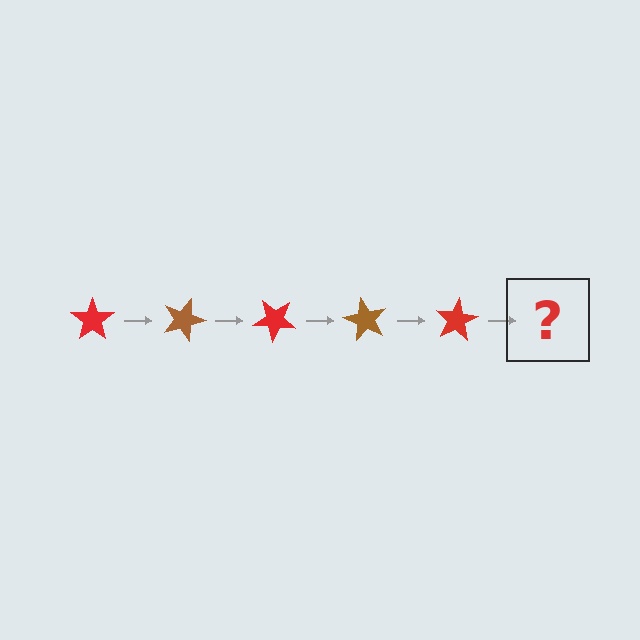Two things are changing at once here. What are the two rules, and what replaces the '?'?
The two rules are that it rotates 20 degrees each step and the color cycles through red and brown. The '?' should be a brown star, rotated 100 degrees from the start.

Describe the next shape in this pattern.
It should be a brown star, rotated 100 degrees from the start.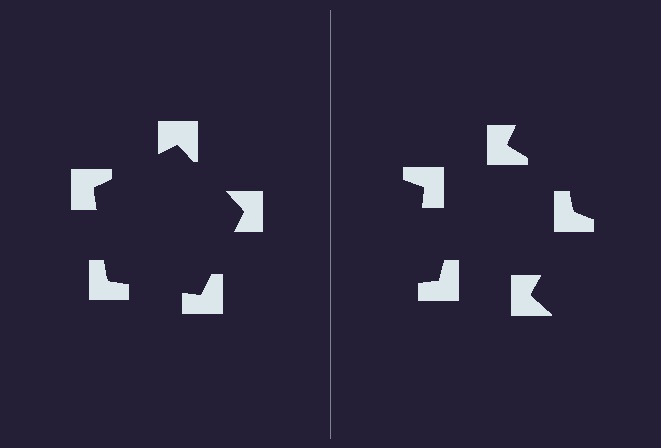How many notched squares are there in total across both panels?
10 — 5 on each side.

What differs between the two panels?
The notched squares are positioned identically on both sides; only the wedge orientations differ. On the left they align to a pentagon; on the right they are misaligned.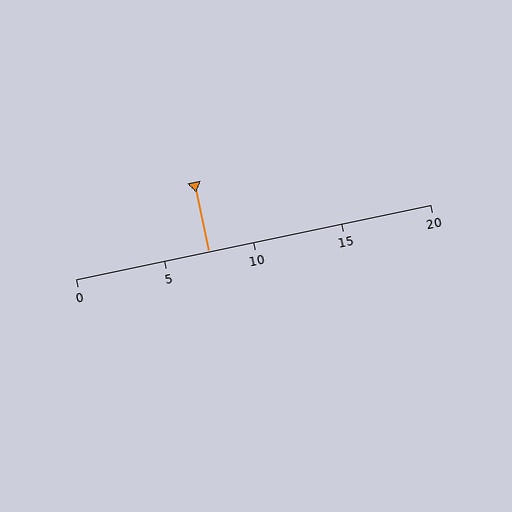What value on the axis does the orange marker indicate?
The marker indicates approximately 7.5.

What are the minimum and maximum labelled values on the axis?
The axis runs from 0 to 20.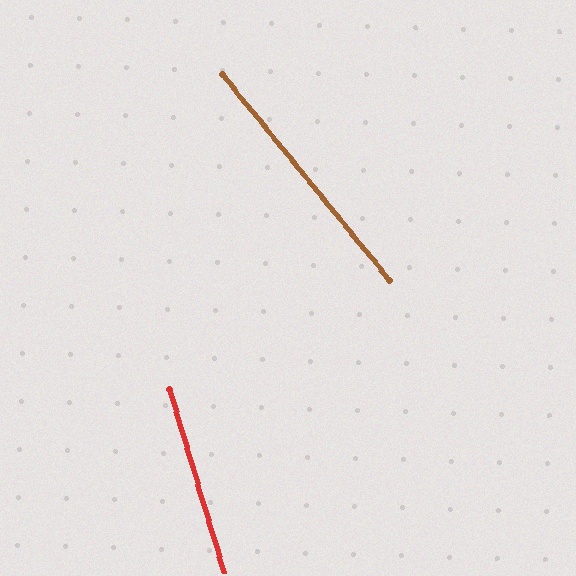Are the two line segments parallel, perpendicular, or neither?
Neither parallel nor perpendicular — they differ by about 22°.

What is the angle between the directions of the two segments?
Approximately 22 degrees.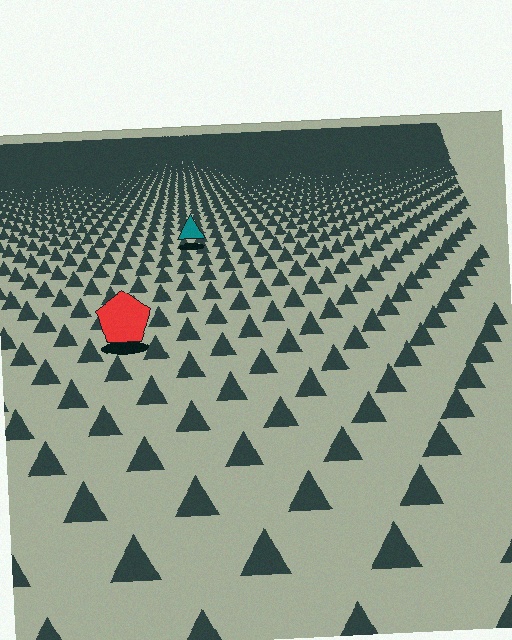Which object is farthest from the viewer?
The teal triangle is farthest from the viewer. It appears smaller and the ground texture around it is denser.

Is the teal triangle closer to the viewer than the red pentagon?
No. The red pentagon is closer — you can tell from the texture gradient: the ground texture is coarser near it.